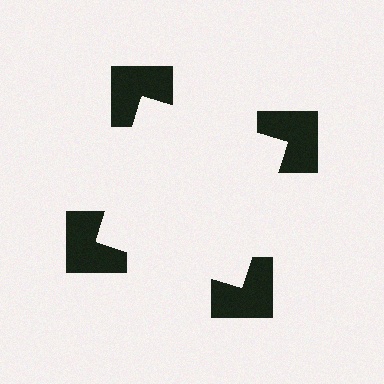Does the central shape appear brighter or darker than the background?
It typically appears slightly brighter than the background, even though no actual brightness change is drawn.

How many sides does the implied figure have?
4 sides.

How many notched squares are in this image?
There are 4 — one at each vertex of the illusory square.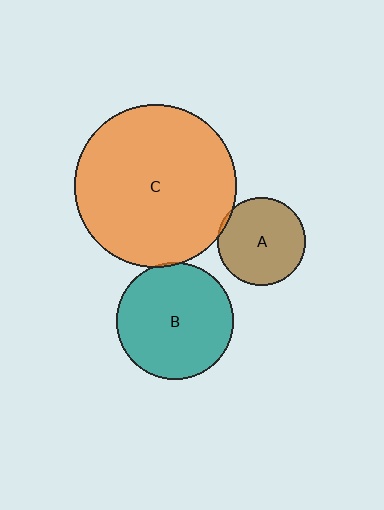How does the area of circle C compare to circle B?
Approximately 1.9 times.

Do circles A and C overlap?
Yes.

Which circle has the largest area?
Circle C (orange).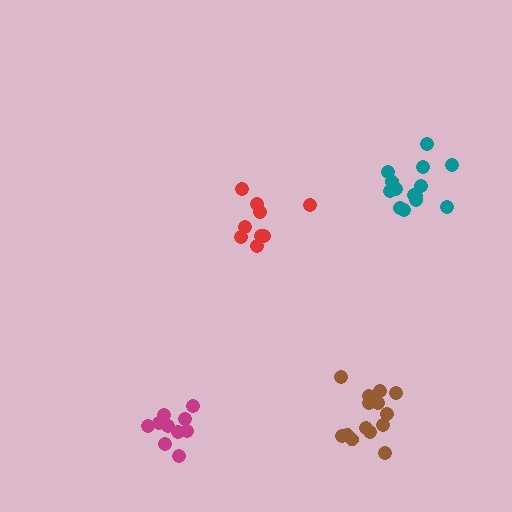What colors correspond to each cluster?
The clusters are colored: red, magenta, teal, brown.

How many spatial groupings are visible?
There are 4 spatial groupings.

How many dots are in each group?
Group 1: 9 dots, Group 2: 10 dots, Group 3: 14 dots, Group 4: 14 dots (47 total).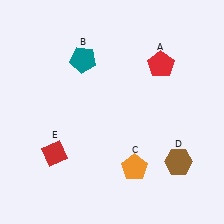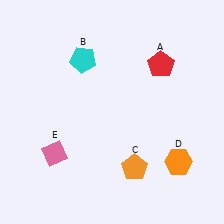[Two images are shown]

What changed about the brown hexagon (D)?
In Image 1, D is brown. In Image 2, it changed to orange.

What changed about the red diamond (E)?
In Image 1, E is red. In Image 2, it changed to pink.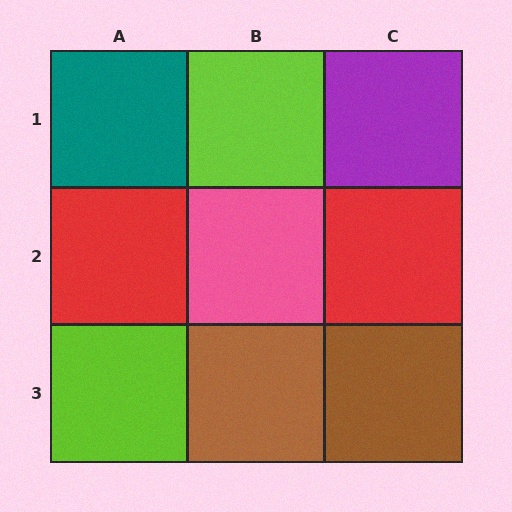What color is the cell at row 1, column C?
Purple.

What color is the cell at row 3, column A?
Lime.